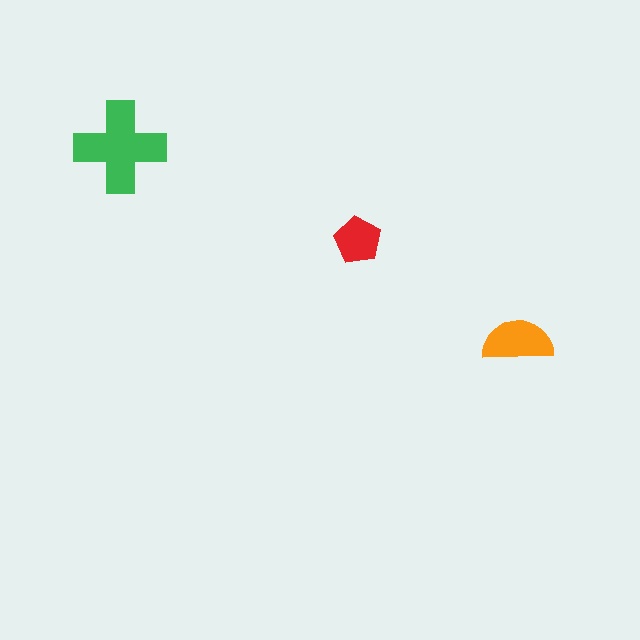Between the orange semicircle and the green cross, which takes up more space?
The green cross.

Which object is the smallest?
The red pentagon.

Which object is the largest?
The green cross.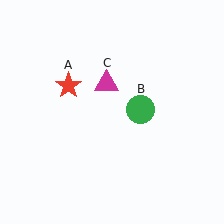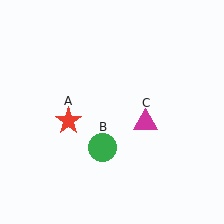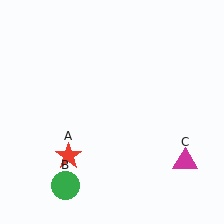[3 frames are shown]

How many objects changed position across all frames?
3 objects changed position: red star (object A), green circle (object B), magenta triangle (object C).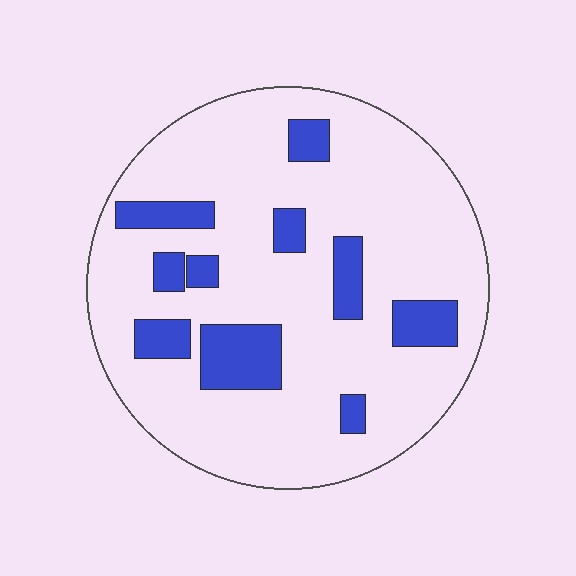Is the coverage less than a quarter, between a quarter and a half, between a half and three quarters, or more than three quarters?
Less than a quarter.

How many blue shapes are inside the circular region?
10.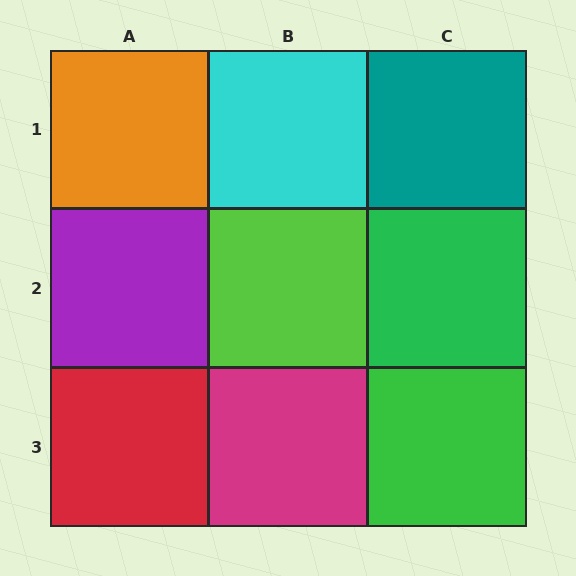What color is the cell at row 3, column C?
Green.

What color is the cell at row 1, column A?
Orange.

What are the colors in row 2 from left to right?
Purple, lime, green.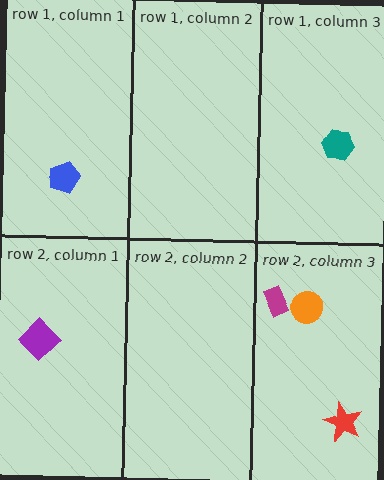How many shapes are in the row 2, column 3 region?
3.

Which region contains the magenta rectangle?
The row 2, column 3 region.